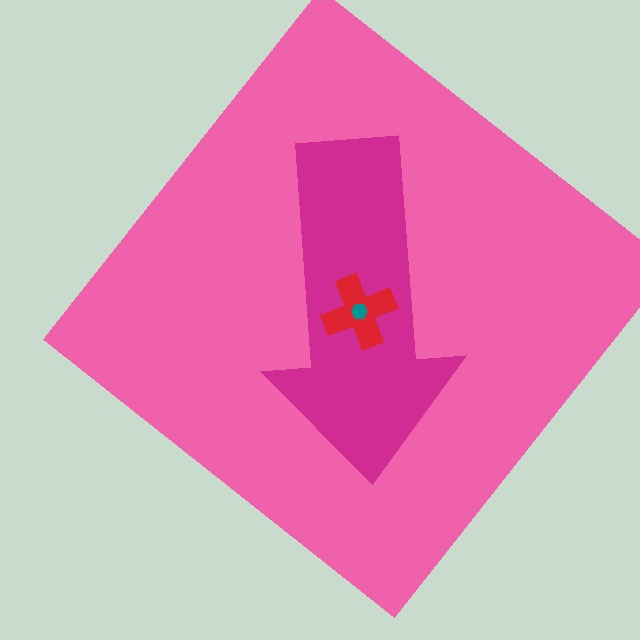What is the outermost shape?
The pink diamond.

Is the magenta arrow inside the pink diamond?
Yes.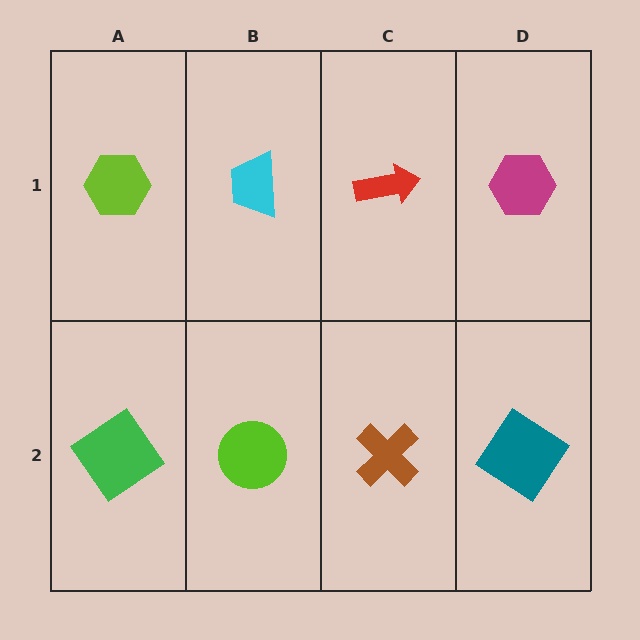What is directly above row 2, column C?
A red arrow.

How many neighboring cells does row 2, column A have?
2.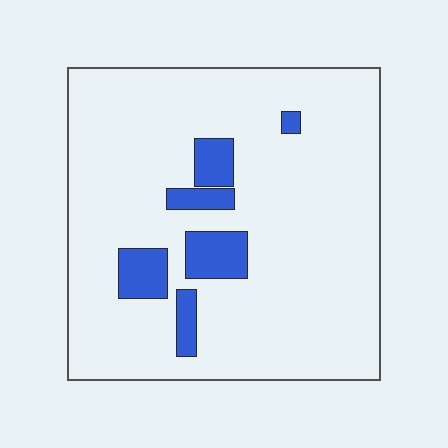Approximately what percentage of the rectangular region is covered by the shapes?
Approximately 10%.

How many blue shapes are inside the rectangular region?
6.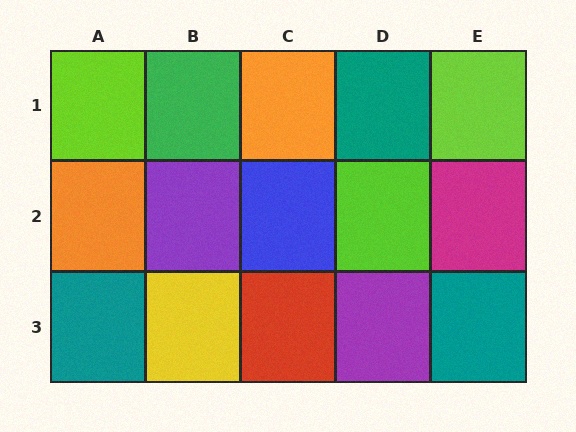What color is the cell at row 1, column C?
Orange.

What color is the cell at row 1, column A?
Lime.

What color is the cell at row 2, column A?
Orange.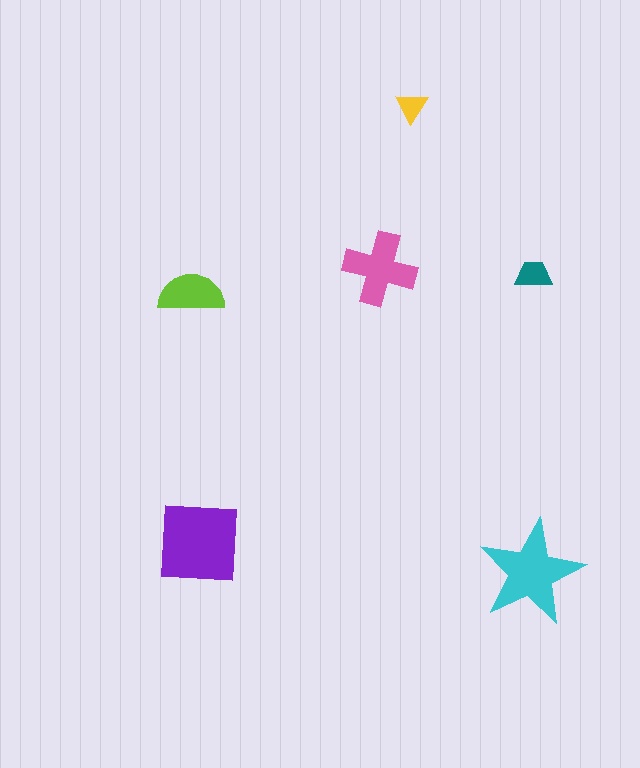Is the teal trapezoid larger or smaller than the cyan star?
Smaller.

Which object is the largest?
The purple square.